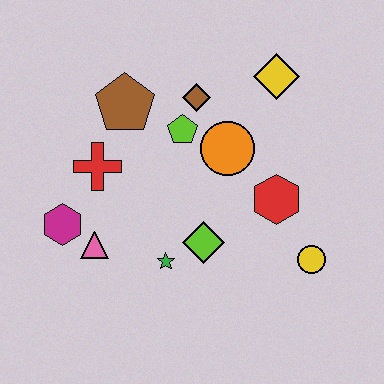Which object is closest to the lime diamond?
The green star is closest to the lime diamond.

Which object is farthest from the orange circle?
The magenta hexagon is farthest from the orange circle.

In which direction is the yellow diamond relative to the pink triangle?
The yellow diamond is to the right of the pink triangle.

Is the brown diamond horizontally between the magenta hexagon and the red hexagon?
Yes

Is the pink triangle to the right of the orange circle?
No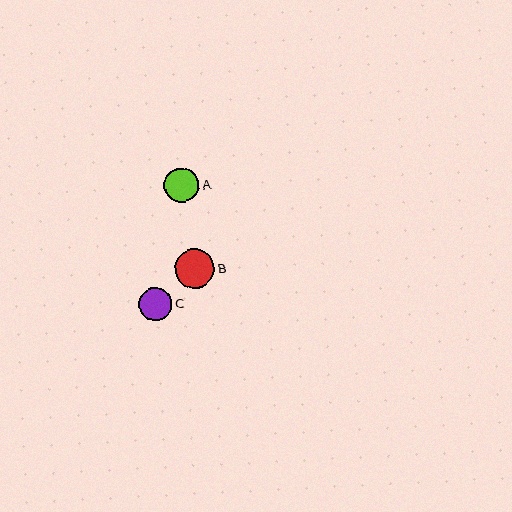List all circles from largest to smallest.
From largest to smallest: B, A, C.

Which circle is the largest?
Circle B is the largest with a size of approximately 40 pixels.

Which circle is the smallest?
Circle C is the smallest with a size of approximately 33 pixels.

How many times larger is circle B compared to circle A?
Circle B is approximately 1.1 times the size of circle A.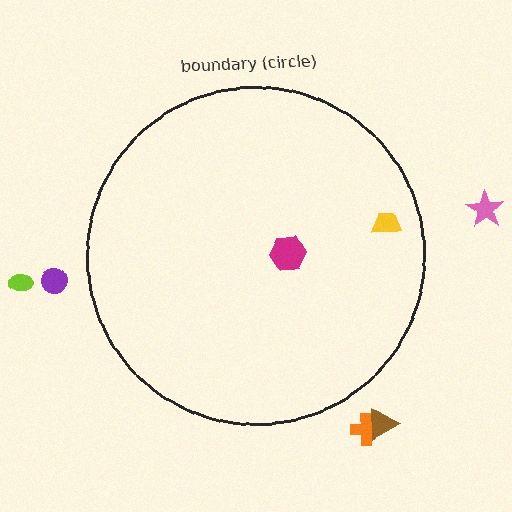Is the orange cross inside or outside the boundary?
Outside.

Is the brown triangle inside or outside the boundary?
Outside.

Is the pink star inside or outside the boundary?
Outside.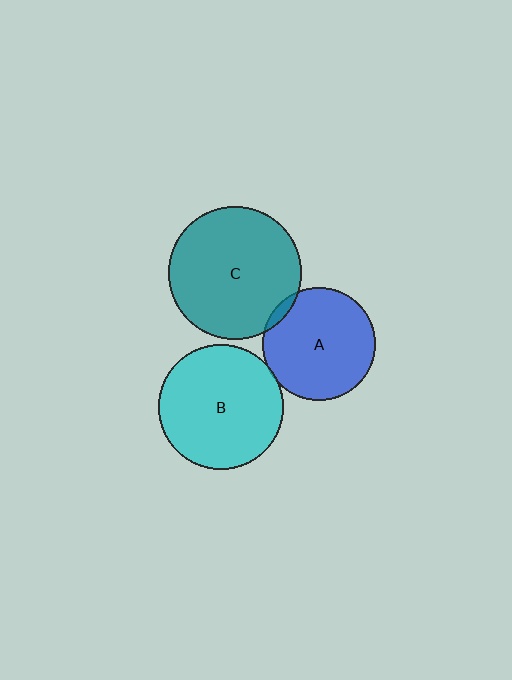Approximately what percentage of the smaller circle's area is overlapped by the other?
Approximately 5%.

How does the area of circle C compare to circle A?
Approximately 1.4 times.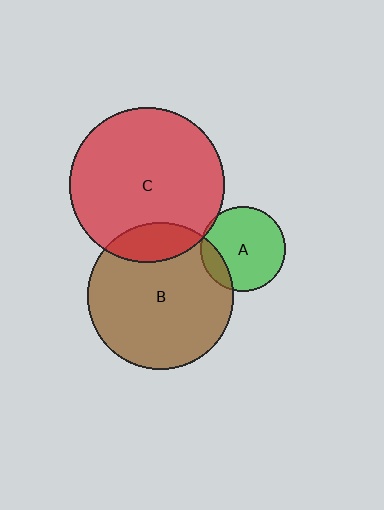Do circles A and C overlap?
Yes.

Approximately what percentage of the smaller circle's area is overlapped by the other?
Approximately 5%.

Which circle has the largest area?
Circle C (red).